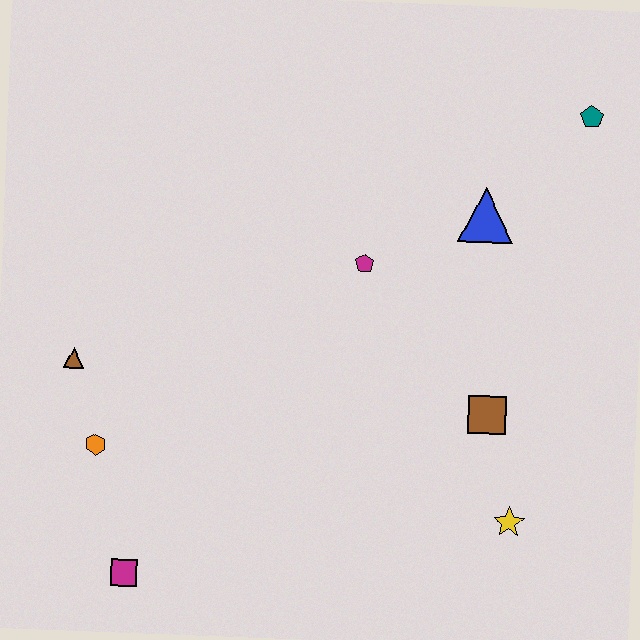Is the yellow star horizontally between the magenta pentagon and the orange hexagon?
No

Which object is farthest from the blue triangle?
The magenta square is farthest from the blue triangle.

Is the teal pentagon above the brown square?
Yes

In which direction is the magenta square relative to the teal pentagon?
The magenta square is below the teal pentagon.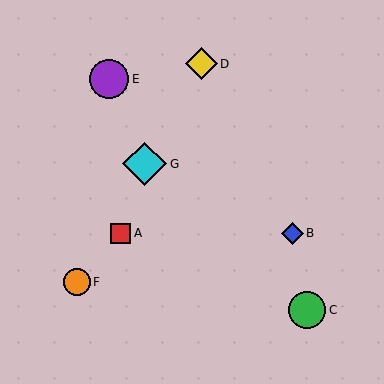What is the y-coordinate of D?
Object D is at y≈64.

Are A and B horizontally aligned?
Yes, both are at y≈233.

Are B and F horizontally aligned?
No, B is at y≈233 and F is at y≈282.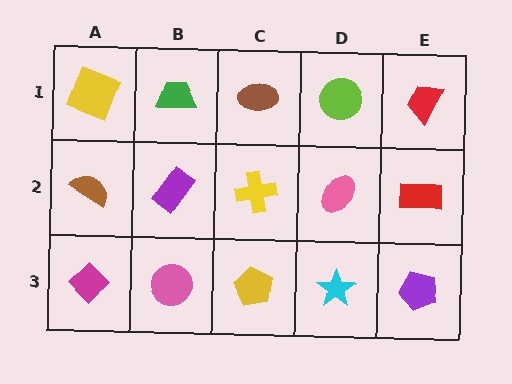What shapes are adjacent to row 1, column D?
A pink ellipse (row 2, column D), a brown ellipse (row 1, column C), a red trapezoid (row 1, column E).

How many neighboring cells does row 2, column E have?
3.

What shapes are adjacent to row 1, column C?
A yellow cross (row 2, column C), a green trapezoid (row 1, column B), a lime circle (row 1, column D).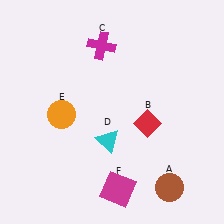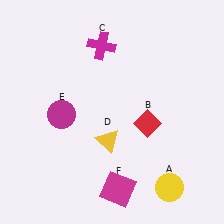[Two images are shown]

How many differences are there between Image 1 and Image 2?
There are 3 differences between the two images.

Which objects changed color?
A changed from brown to yellow. D changed from cyan to yellow. E changed from orange to magenta.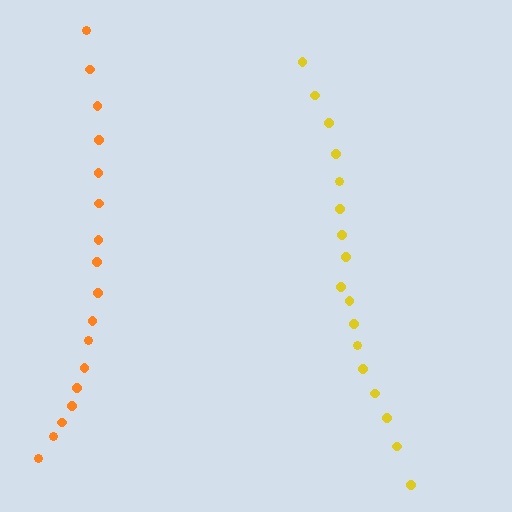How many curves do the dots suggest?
There are 2 distinct paths.